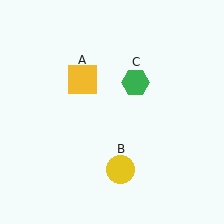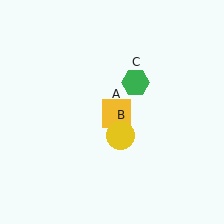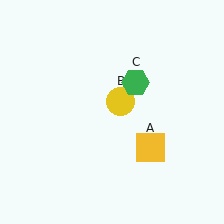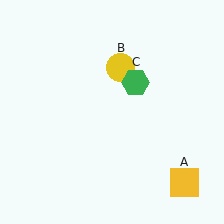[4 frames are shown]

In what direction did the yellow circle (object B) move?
The yellow circle (object B) moved up.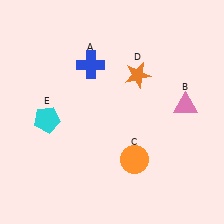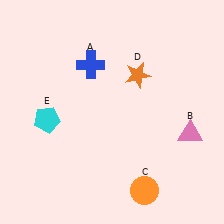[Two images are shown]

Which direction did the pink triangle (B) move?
The pink triangle (B) moved down.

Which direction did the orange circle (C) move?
The orange circle (C) moved down.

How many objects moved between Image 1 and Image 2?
2 objects moved between the two images.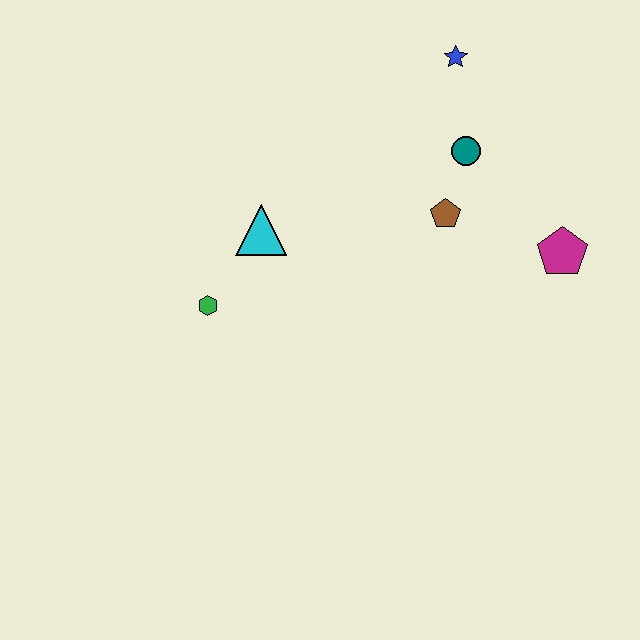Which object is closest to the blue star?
The teal circle is closest to the blue star.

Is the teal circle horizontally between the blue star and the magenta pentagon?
Yes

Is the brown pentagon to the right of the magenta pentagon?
No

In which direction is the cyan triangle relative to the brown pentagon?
The cyan triangle is to the left of the brown pentagon.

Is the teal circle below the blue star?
Yes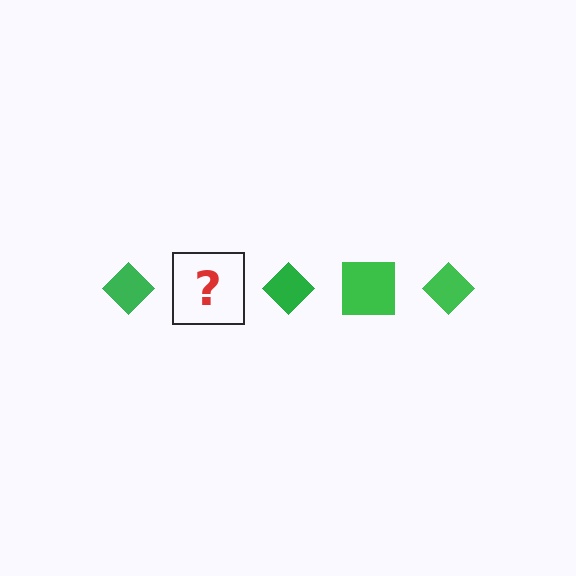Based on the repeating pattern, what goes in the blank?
The blank should be a green square.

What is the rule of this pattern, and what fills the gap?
The rule is that the pattern cycles through diamond, square shapes in green. The gap should be filled with a green square.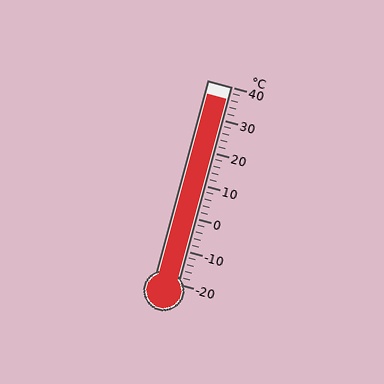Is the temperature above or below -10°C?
The temperature is above -10°C.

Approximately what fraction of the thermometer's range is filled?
The thermometer is filled to approximately 95% of its range.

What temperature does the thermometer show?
The thermometer shows approximately 36°C.